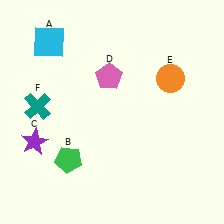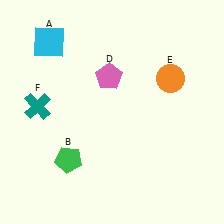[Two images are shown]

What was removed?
The purple star (C) was removed in Image 2.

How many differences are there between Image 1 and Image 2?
There is 1 difference between the two images.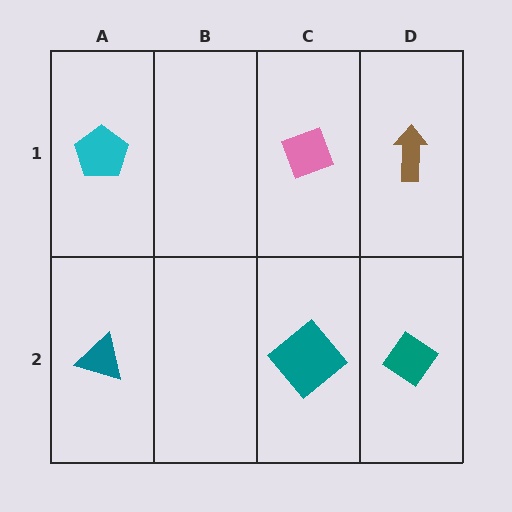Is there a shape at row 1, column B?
No, that cell is empty.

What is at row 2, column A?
A teal triangle.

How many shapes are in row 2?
3 shapes.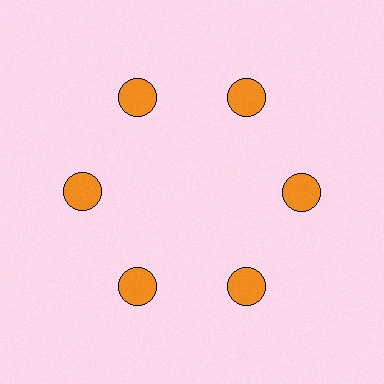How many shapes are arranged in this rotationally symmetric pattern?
There are 6 shapes, arranged in 6 groups of 1.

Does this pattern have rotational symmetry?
Yes, this pattern has 6-fold rotational symmetry. It looks the same after rotating 60 degrees around the center.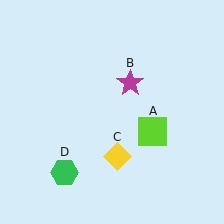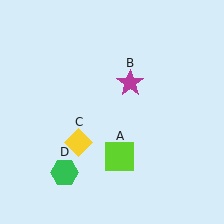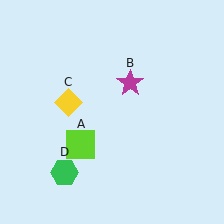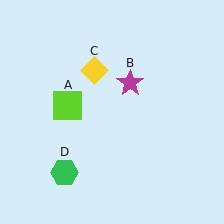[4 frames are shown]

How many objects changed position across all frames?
2 objects changed position: lime square (object A), yellow diamond (object C).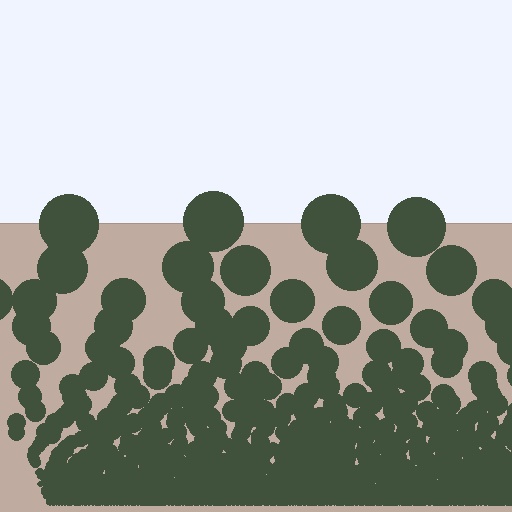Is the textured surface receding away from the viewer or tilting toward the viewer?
The surface appears to tilt toward the viewer. Texture elements get larger and sparser toward the top.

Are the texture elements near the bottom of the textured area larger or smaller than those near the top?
Smaller. The gradient is inverted — elements near the bottom are smaller and denser.